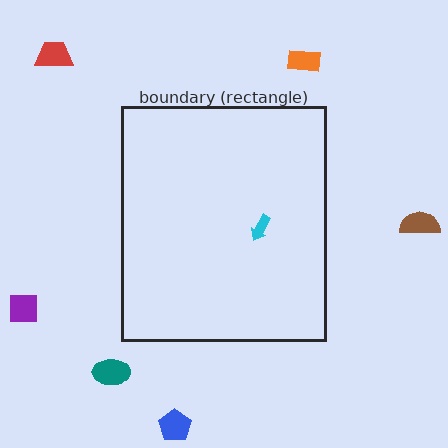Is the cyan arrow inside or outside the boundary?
Inside.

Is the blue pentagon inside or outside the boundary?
Outside.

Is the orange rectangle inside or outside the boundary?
Outside.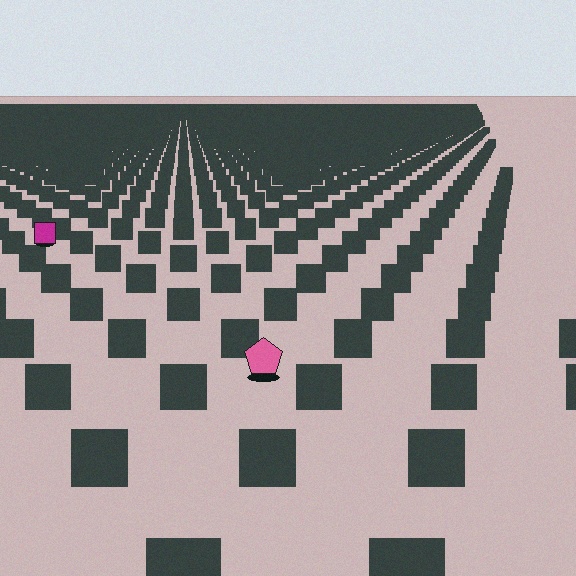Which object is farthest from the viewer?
The magenta square is farthest from the viewer. It appears smaller and the ground texture around it is denser.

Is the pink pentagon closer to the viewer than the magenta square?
Yes. The pink pentagon is closer — you can tell from the texture gradient: the ground texture is coarser near it.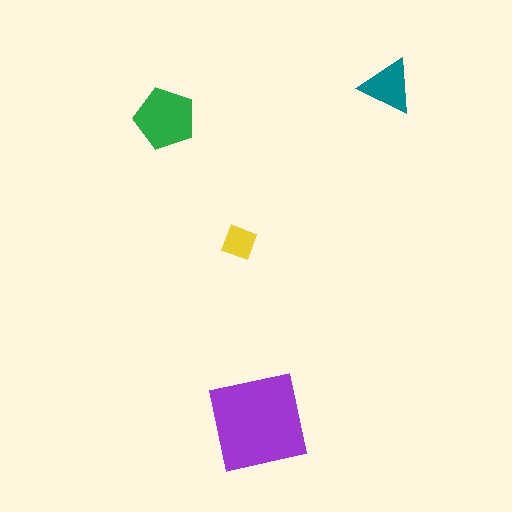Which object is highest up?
The teal triangle is topmost.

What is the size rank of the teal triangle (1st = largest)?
3rd.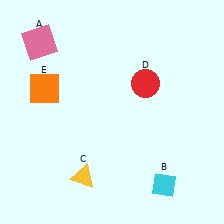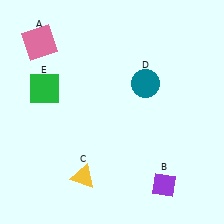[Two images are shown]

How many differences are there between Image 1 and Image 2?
There are 3 differences between the two images.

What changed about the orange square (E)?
In Image 1, E is orange. In Image 2, it changed to green.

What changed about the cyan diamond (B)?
In Image 1, B is cyan. In Image 2, it changed to purple.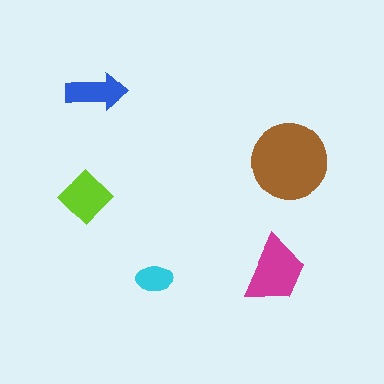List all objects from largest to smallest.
The brown circle, the magenta trapezoid, the lime diamond, the blue arrow, the cyan ellipse.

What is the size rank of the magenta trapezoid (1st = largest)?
2nd.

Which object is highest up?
The blue arrow is topmost.